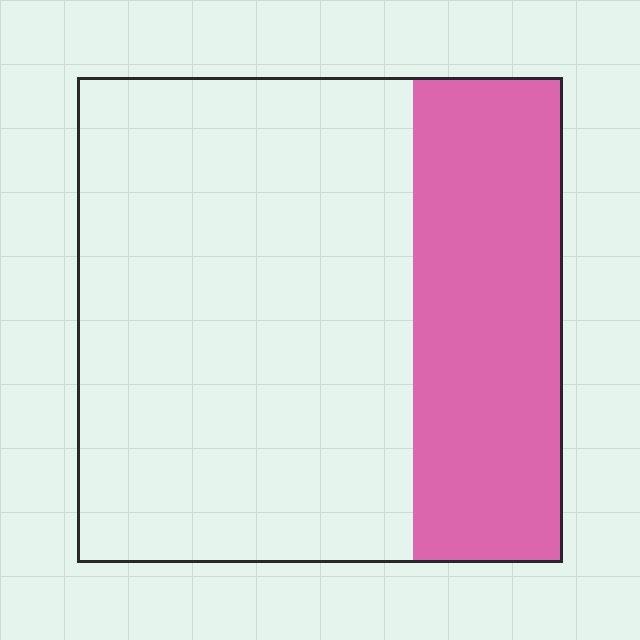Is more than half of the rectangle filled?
No.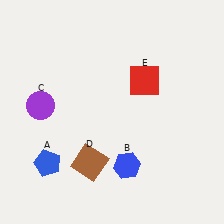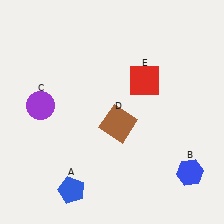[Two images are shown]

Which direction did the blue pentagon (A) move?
The blue pentagon (A) moved down.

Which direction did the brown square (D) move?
The brown square (D) moved up.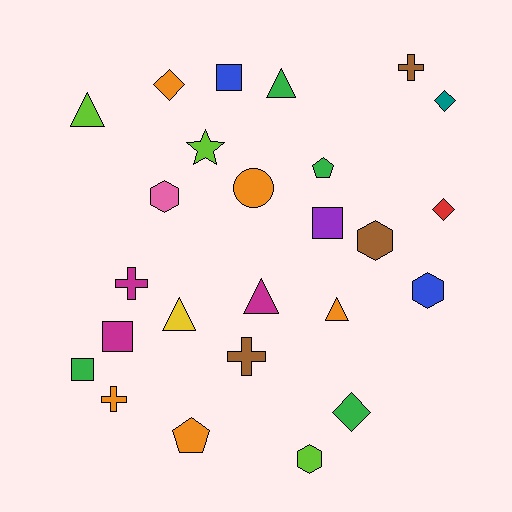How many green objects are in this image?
There are 4 green objects.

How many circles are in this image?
There is 1 circle.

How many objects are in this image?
There are 25 objects.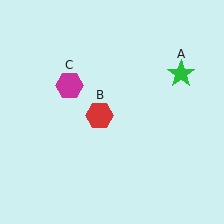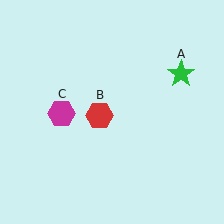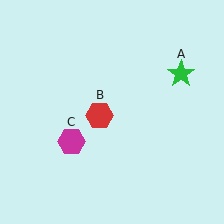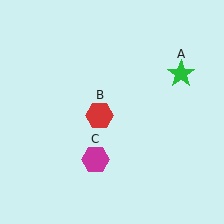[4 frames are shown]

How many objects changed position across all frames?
1 object changed position: magenta hexagon (object C).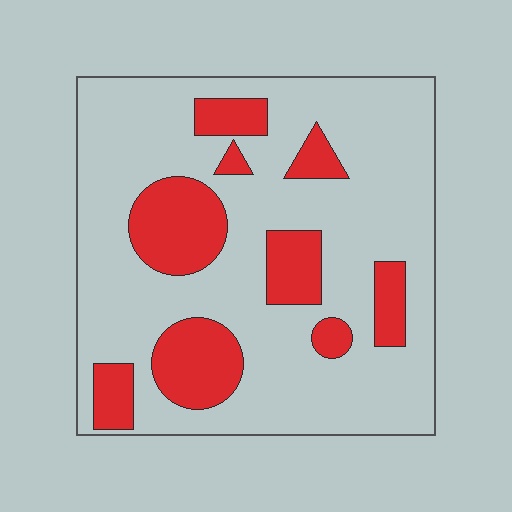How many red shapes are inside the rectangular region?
9.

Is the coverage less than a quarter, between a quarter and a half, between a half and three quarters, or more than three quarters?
Less than a quarter.